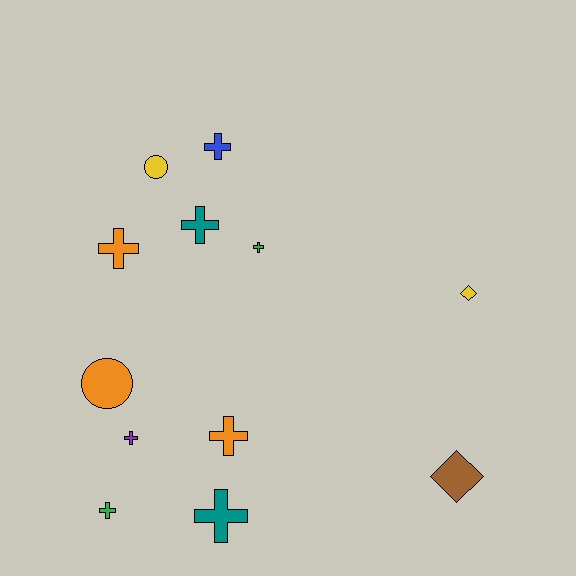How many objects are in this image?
There are 12 objects.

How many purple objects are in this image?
There is 1 purple object.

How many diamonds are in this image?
There are 2 diamonds.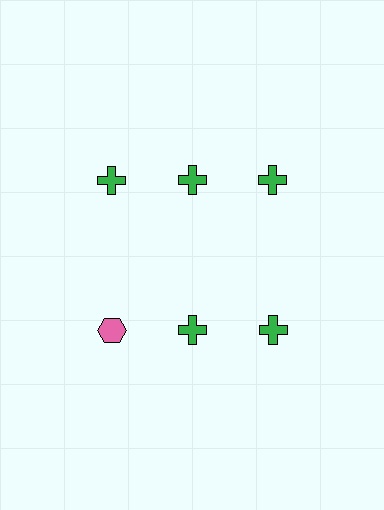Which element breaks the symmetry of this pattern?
The pink hexagon in the second row, leftmost column breaks the symmetry. All other shapes are green crosses.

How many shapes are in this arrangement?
There are 6 shapes arranged in a grid pattern.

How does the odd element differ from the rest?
It differs in both color (pink instead of green) and shape (hexagon instead of cross).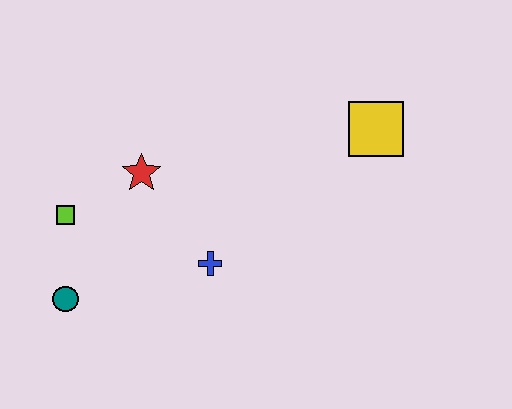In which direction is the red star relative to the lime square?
The red star is to the right of the lime square.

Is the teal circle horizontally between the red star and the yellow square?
No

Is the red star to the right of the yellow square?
No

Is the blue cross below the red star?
Yes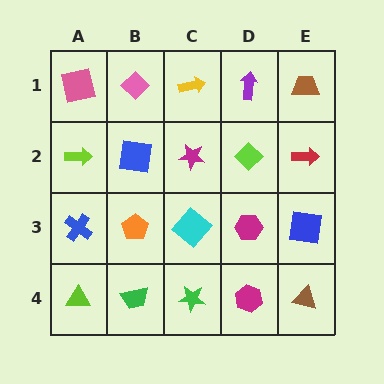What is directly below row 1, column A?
A lime arrow.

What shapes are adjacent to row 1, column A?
A lime arrow (row 2, column A), a pink diamond (row 1, column B).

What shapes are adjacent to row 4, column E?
A blue square (row 3, column E), a magenta hexagon (row 4, column D).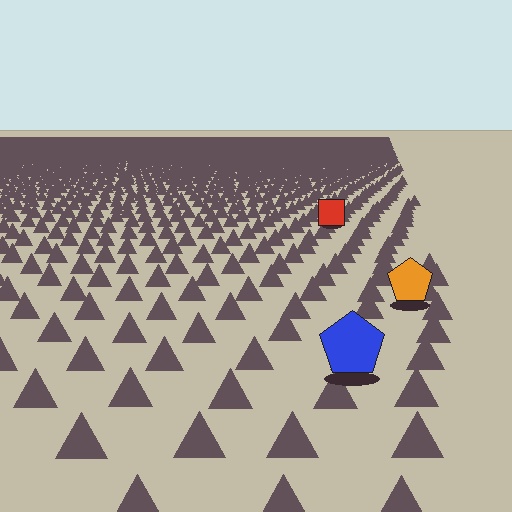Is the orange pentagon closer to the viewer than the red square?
Yes. The orange pentagon is closer — you can tell from the texture gradient: the ground texture is coarser near it.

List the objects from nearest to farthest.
From nearest to farthest: the blue pentagon, the orange pentagon, the red square.